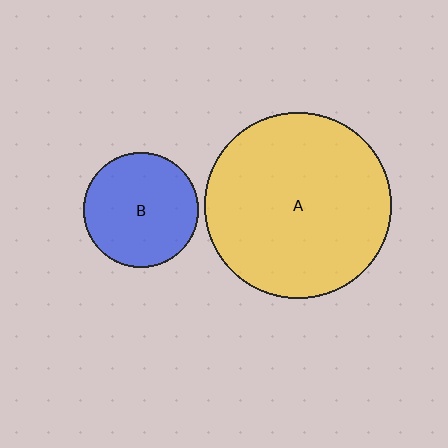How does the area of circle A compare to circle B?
Approximately 2.6 times.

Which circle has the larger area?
Circle A (yellow).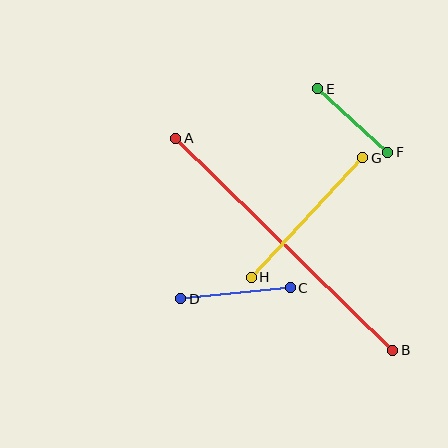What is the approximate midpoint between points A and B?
The midpoint is at approximately (284, 244) pixels.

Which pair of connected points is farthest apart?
Points A and B are farthest apart.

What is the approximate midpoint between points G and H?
The midpoint is at approximately (307, 217) pixels.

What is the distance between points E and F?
The distance is approximately 95 pixels.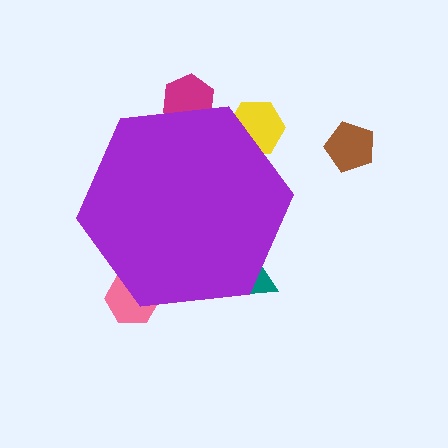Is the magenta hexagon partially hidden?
Yes, the magenta hexagon is partially hidden behind the purple hexagon.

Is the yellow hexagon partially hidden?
Yes, the yellow hexagon is partially hidden behind the purple hexagon.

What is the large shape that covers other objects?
A purple hexagon.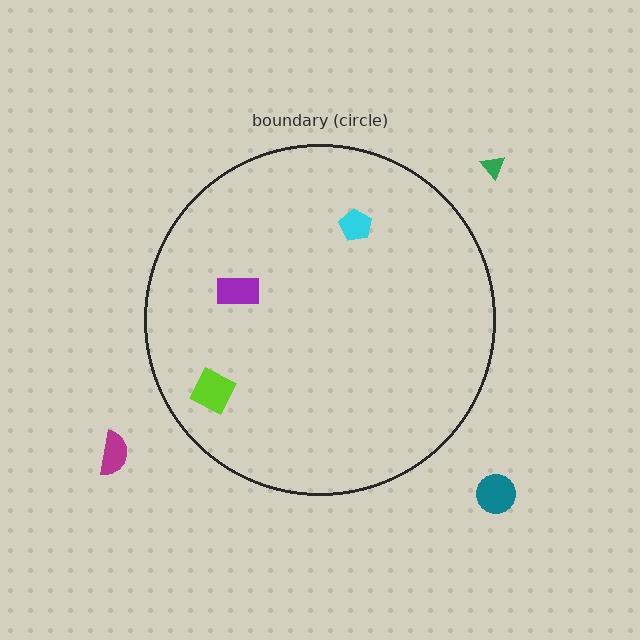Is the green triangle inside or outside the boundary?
Outside.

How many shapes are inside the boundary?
3 inside, 3 outside.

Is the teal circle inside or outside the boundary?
Outside.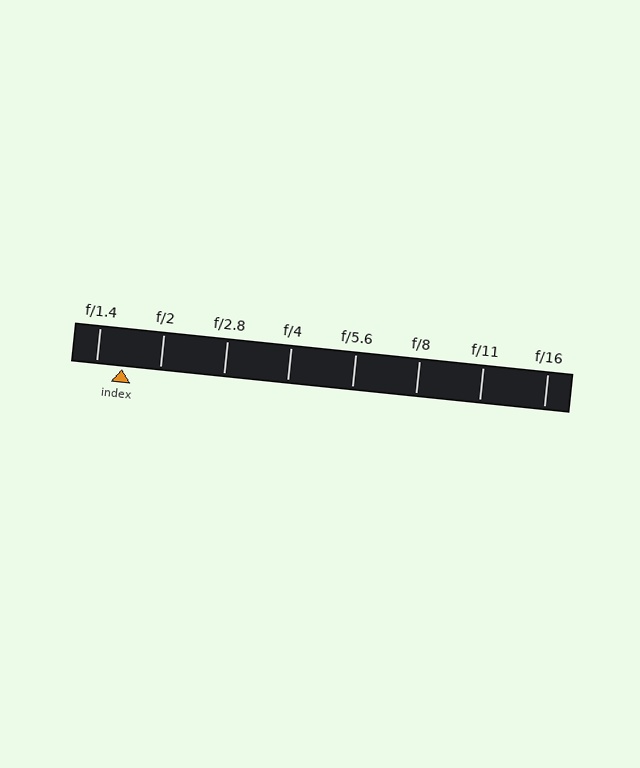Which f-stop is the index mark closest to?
The index mark is closest to f/1.4.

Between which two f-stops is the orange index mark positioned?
The index mark is between f/1.4 and f/2.